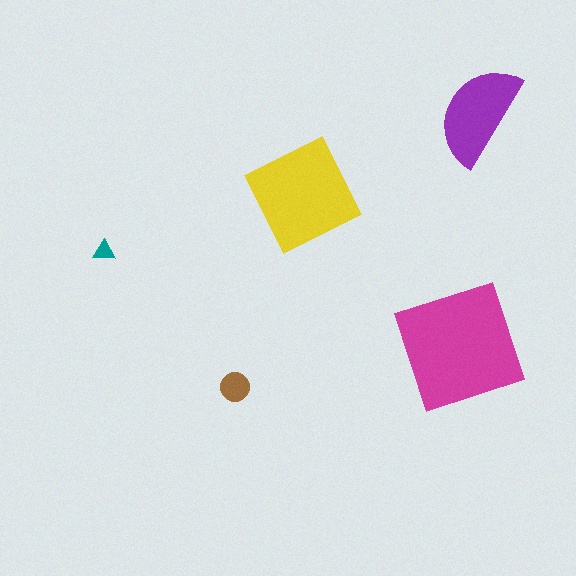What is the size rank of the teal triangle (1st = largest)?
5th.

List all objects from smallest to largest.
The teal triangle, the brown circle, the purple semicircle, the yellow diamond, the magenta square.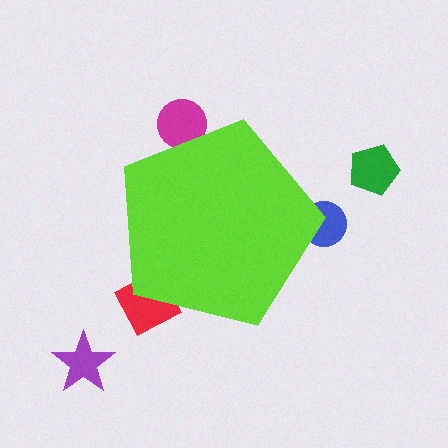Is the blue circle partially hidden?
Yes, the blue circle is partially hidden behind the lime pentagon.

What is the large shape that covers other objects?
A lime pentagon.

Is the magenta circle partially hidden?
Yes, the magenta circle is partially hidden behind the lime pentagon.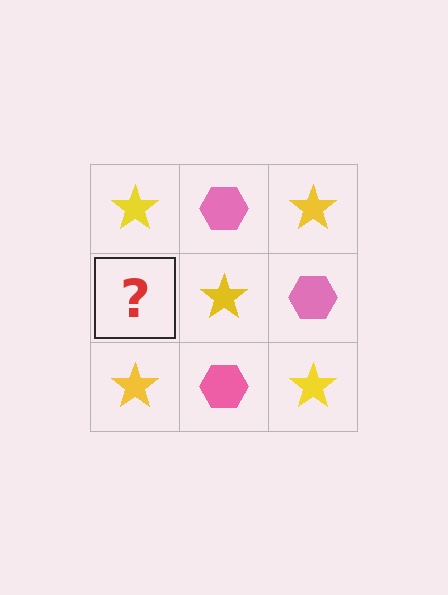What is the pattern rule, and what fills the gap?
The rule is that it alternates yellow star and pink hexagon in a checkerboard pattern. The gap should be filled with a pink hexagon.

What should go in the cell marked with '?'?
The missing cell should contain a pink hexagon.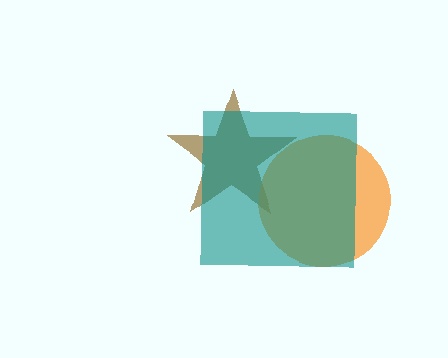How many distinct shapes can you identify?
There are 3 distinct shapes: a brown star, an orange circle, a teal square.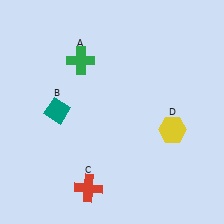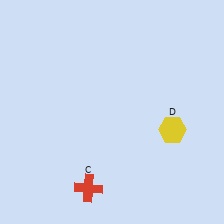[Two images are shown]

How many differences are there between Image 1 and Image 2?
There are 2 differences between the two images.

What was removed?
The green cross (A), the teal diamond (B) were removed in Image 2.